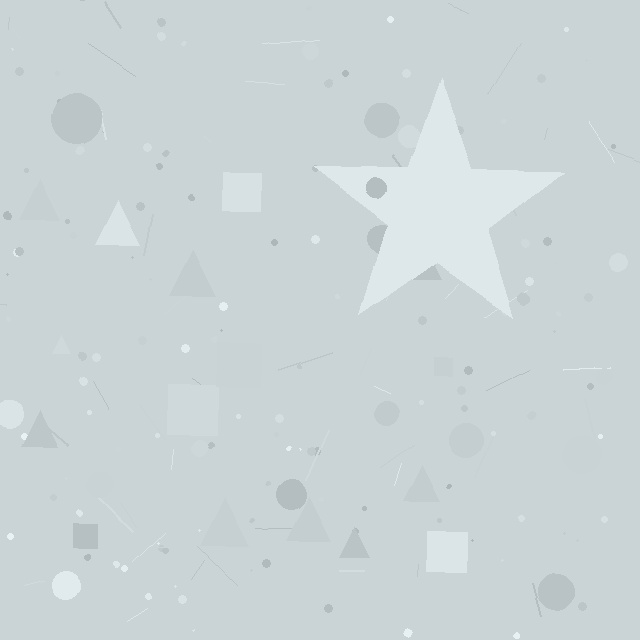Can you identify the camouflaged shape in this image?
The camouflaged shape is a star.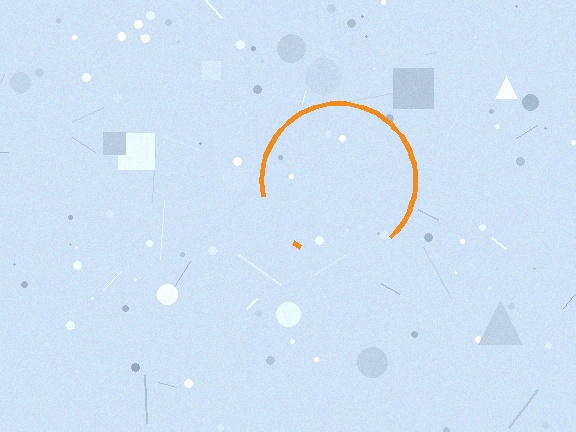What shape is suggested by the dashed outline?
The dashed outline suggests a circle.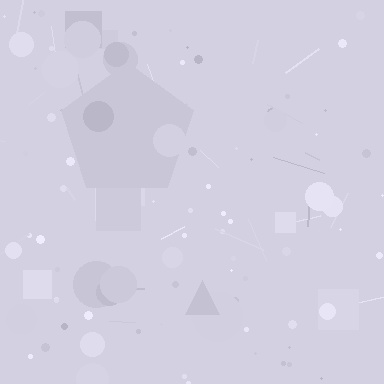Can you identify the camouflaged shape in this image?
The camouflaged shape is a pentagon.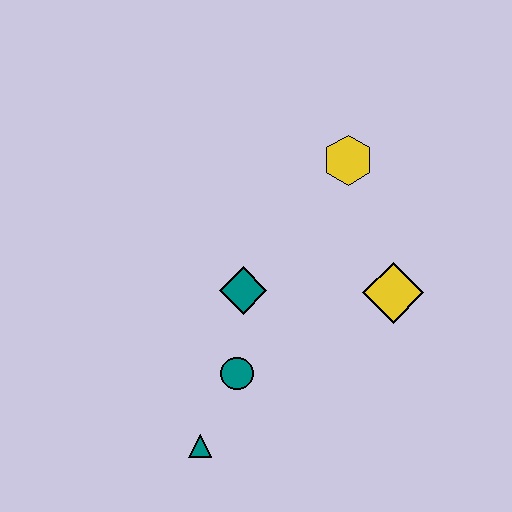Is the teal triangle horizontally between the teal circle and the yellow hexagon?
No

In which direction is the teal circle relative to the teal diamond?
The teal circle is below the teal diamond.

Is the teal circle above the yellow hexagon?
No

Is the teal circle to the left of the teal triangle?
No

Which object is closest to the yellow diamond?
The yellow hexagon is closest to the yellow diamond.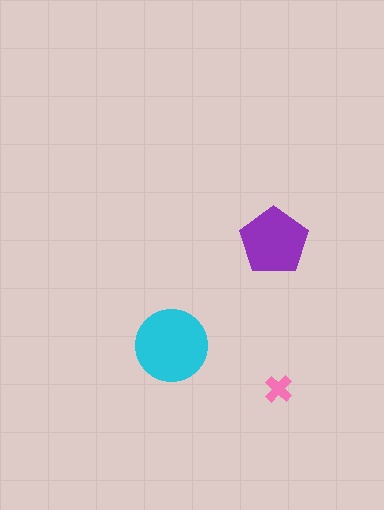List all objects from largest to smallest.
The cyan circle, the purple pentagon, the pink cross.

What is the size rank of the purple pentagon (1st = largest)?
2nd.